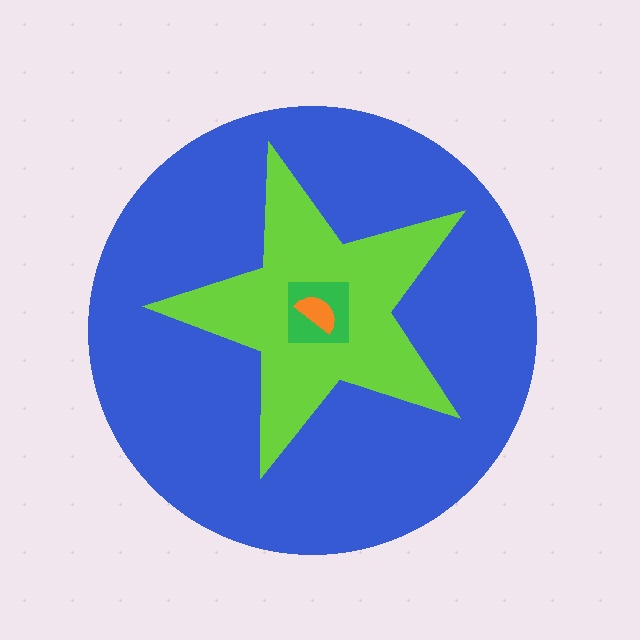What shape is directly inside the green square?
The orange semicircle.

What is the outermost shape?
The blue circle.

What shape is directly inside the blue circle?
The lime star.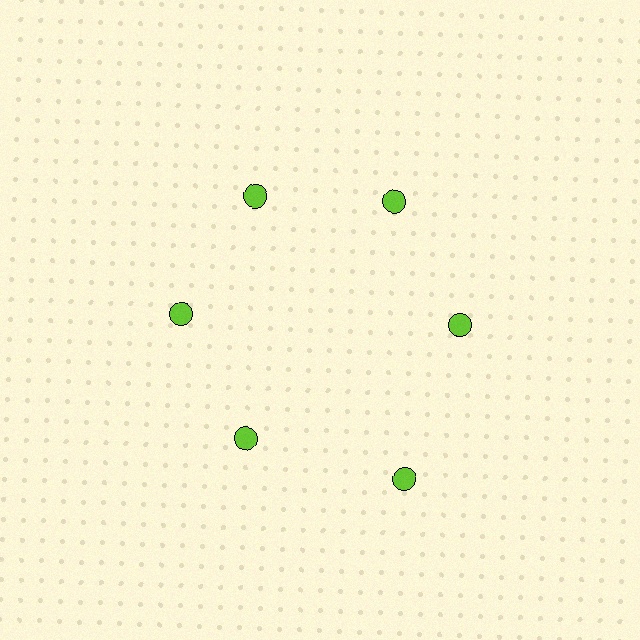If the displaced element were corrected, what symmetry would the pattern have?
It would have 6-fold rotational symmetry — the pattern would map onto itself every 60 degrees.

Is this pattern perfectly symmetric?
No. The 6 lime circles are arranged in a ring, but one element near the 5 o'clock position is pushed outward from the center, breaking the 6-fold rotational symmetry.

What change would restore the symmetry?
The symmetry would be restored by moving it inward, back onto the ring so that all 6 circles sit at equal angles and equal distance from the center.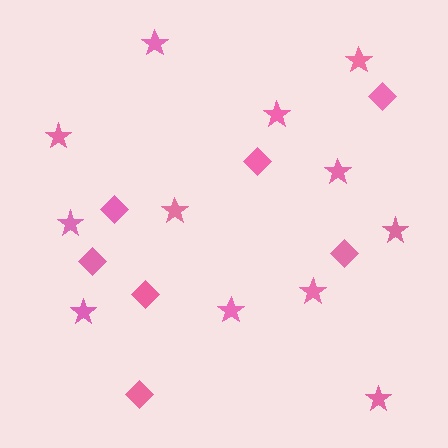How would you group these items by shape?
There are 2 groups: one group of stars (12) and one group of diamonds (7).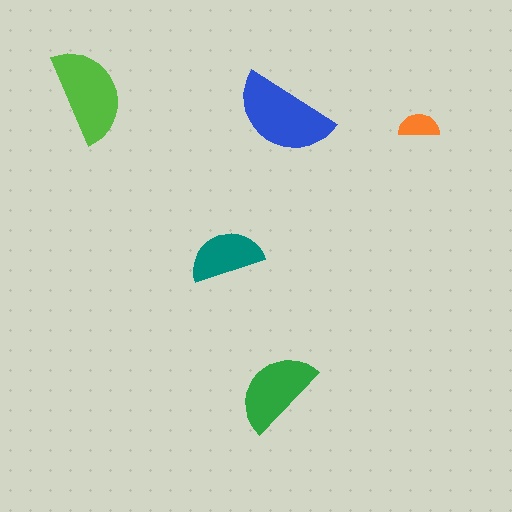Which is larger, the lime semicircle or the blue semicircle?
The blue one.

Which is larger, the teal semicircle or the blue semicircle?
The blue one.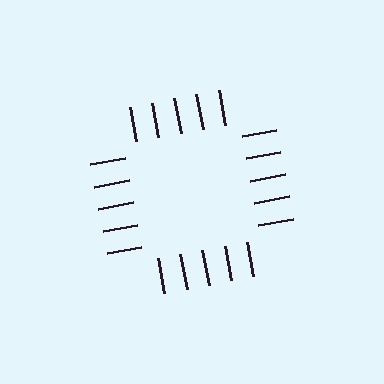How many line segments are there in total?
20 — 5 along each of the 4 edges.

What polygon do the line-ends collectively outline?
An illusory square — the line segments terminate on its edges but no continuous stroke is drawn.